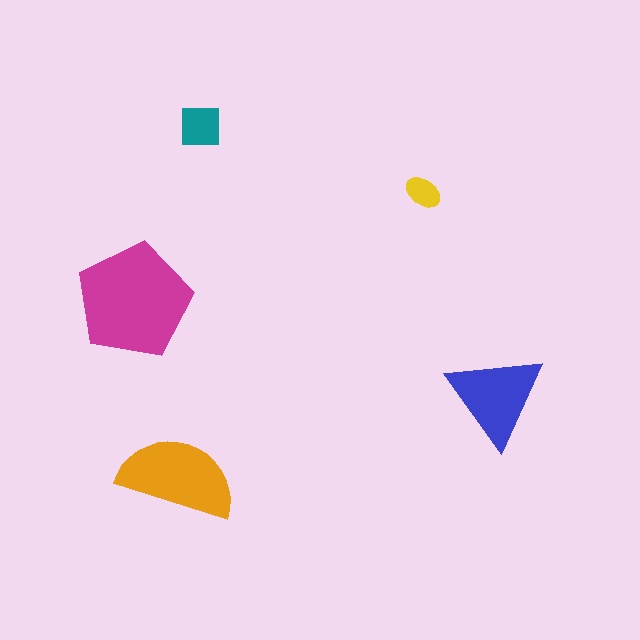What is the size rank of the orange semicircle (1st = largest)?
2nd.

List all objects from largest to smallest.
The magenta pentagon, the orange semicircle, the blue triangle, the teal square, the yellow ellipse.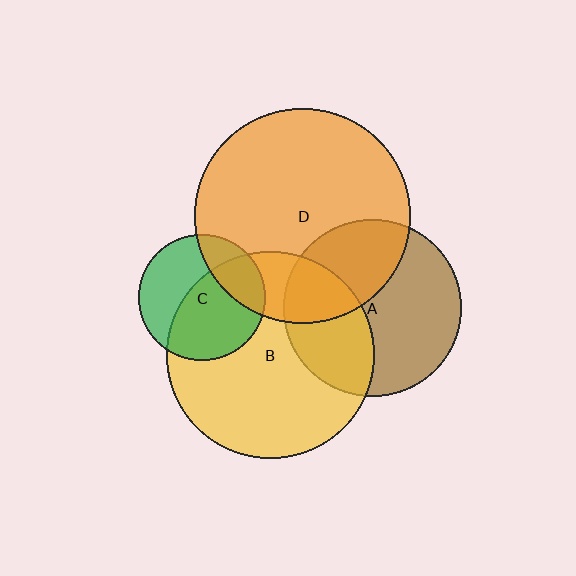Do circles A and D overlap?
Yes.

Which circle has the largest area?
Circle D (orange).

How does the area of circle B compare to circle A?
Approximately 1.4 times.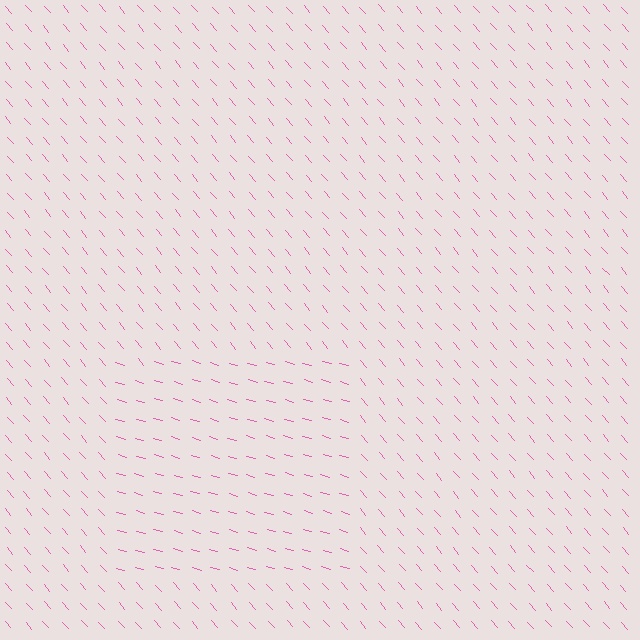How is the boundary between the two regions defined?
The boundary is defined purely by a change in line orientation (approximately 33 degrees difference). All lines are the same color and thickness.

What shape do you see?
I see a rectangle.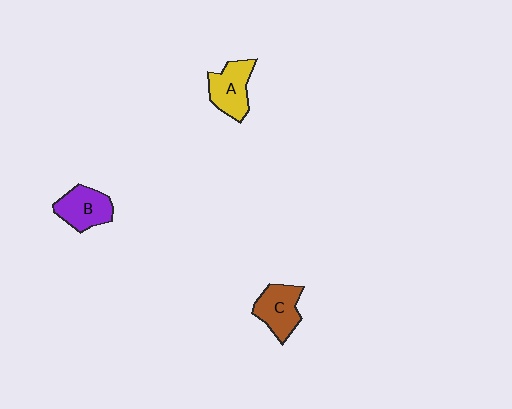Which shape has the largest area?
Shape C (brown).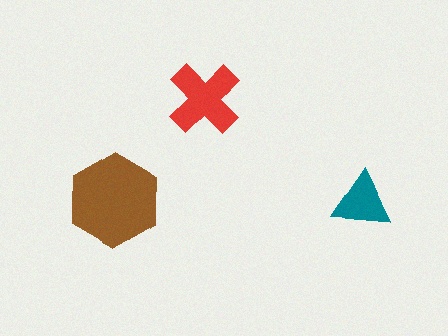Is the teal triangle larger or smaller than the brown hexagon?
Smaller.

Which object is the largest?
The brown hexagon.